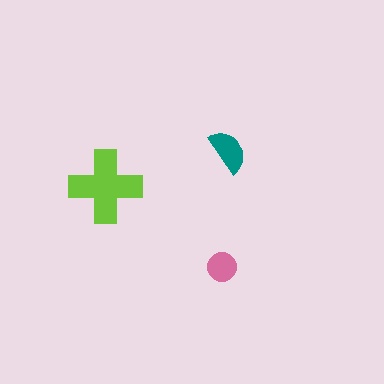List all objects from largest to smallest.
The lime cross, the teal semicircle, the pink circle.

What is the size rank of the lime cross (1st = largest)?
1st.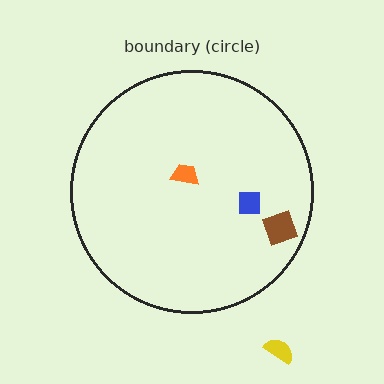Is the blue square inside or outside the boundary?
Inside.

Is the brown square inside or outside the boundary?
Inside.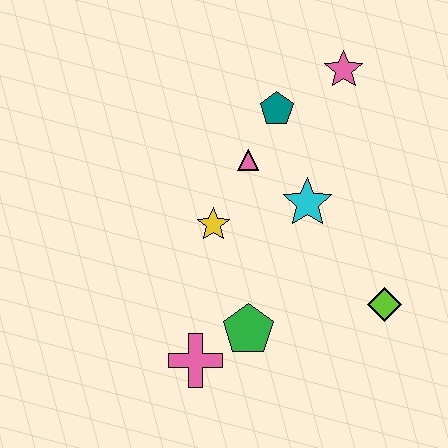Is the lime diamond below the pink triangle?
Yes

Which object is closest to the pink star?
The teal pentagon is closest to the pink star.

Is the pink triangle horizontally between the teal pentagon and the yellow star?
Yes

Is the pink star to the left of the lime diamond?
Yes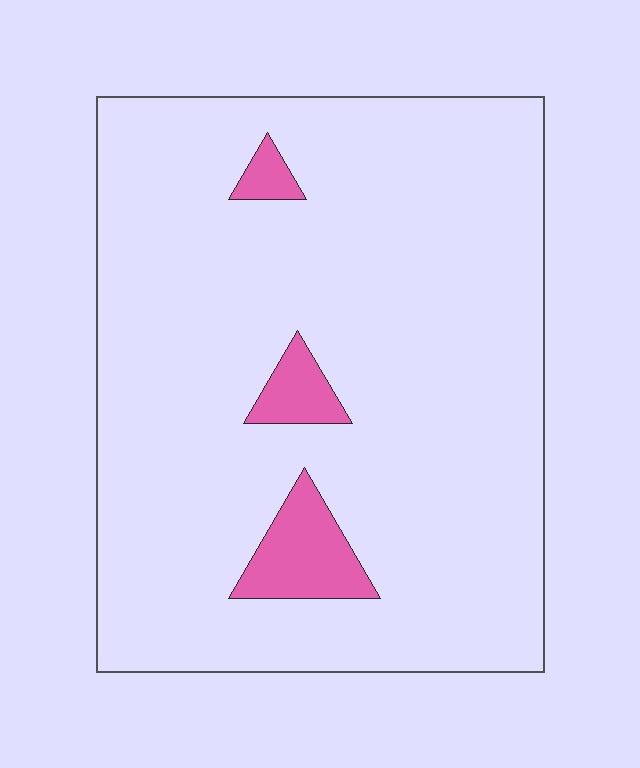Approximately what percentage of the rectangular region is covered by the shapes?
Approximately 5%.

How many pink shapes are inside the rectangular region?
3.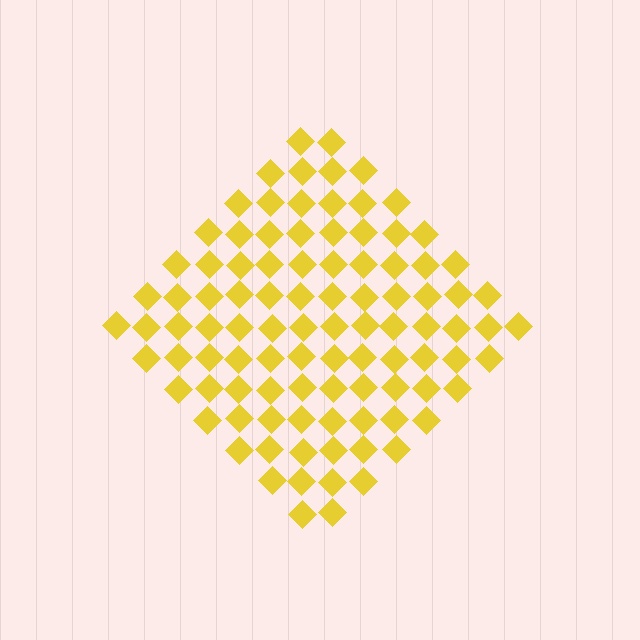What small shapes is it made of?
It is made of small diamonds.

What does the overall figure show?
The overall figure shows a diamond.